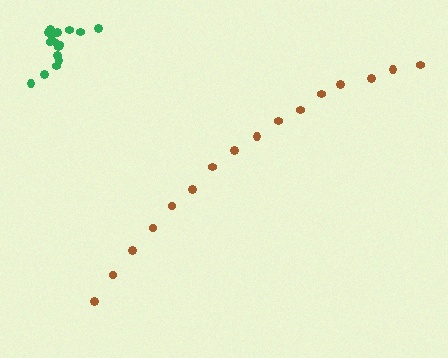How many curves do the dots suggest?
There are 2 distinct paths.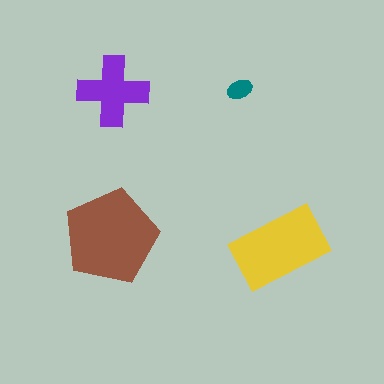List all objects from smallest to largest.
The teal ellipse, the purple cross, the yellow rectangle, the brown pentagon.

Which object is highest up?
The teal ellipse is topmost.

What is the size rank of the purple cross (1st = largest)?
3rd.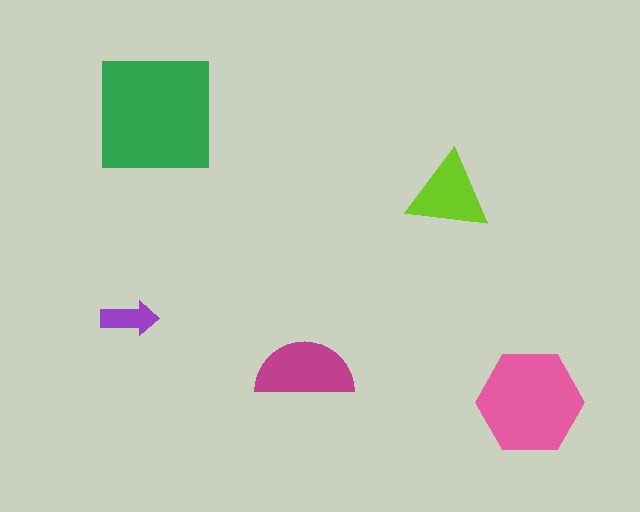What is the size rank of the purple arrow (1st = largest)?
5th.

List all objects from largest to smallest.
The green square, the pink hexagon, the magenta semicircle, the lime triangle, the purple arrow.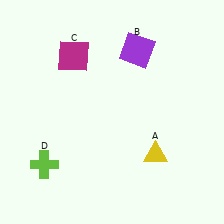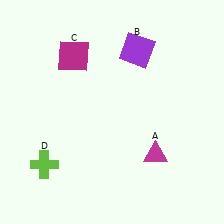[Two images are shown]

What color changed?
The triangle (A) changed from yellow in Image 1 to magenta in Image 2.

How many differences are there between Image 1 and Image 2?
There is 1 difference between the two images.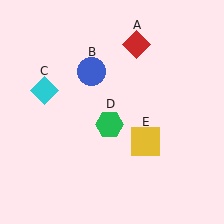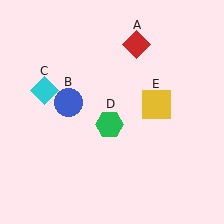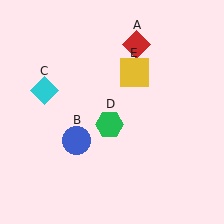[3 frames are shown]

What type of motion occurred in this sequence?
The blue circle (object B), yellow square (object E) rotated counterclockwise around the center of the scene.